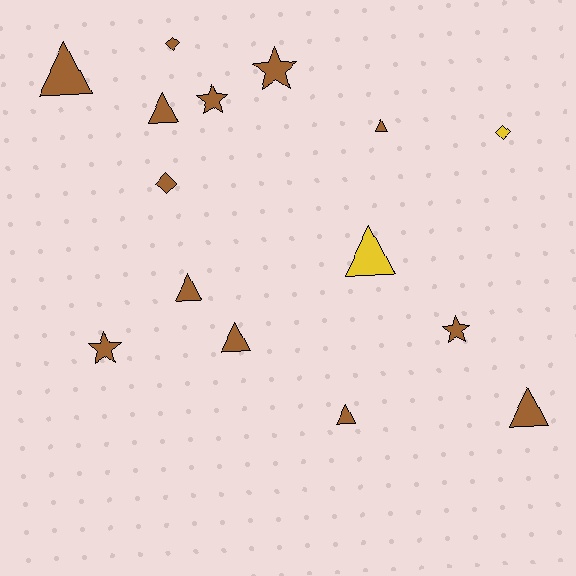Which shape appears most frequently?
Triangle, with 8 objects.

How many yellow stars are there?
There are no yellow stars.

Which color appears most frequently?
Brown, with 13 objects.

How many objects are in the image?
There are 15 objects.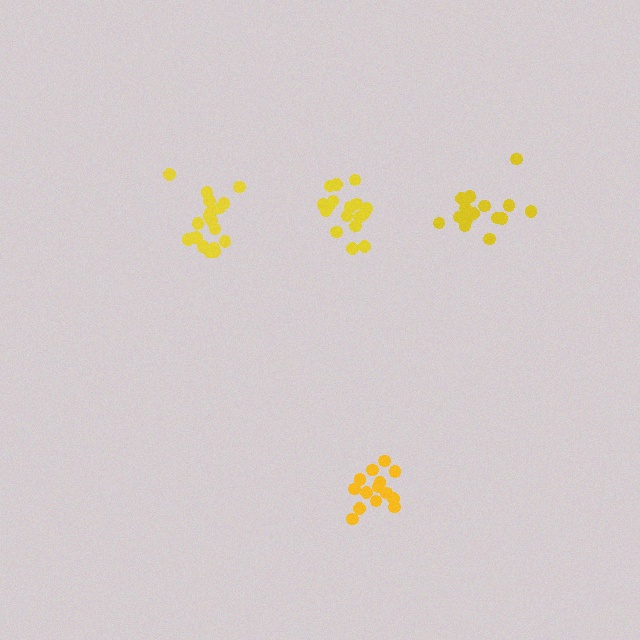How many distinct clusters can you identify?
There are 4 distinct clusters.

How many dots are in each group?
Group 1: 14 dots, Group 2: 19 dots, Group 3: 15 dots, Group 4: 17 dots (65 total).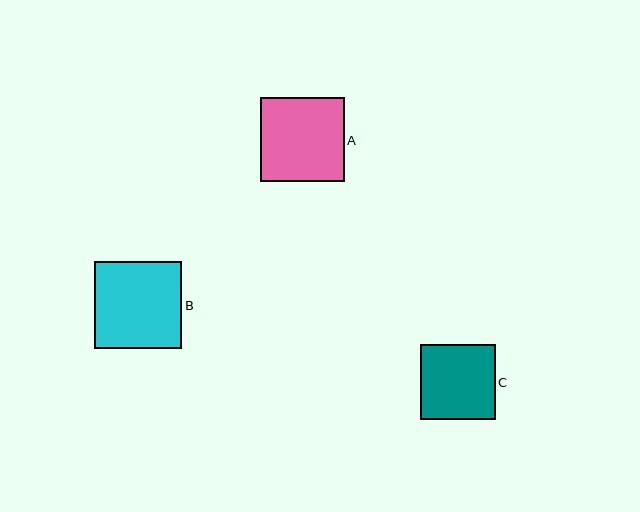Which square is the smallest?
Square C is the smallest with a size of approximately 75 pixels.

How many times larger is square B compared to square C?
Square B is approximately 1.2 times the size of square C.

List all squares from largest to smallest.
From largest to smallest: B, A, C.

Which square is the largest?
Square B is the largest with a size of approximately 87 pixels.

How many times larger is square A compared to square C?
Square A is approximately 1.1 times the size of square C.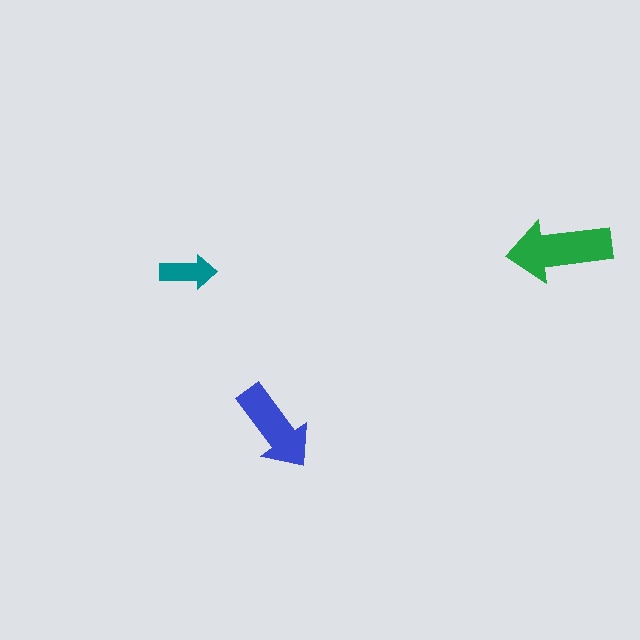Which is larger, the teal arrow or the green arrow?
The green one.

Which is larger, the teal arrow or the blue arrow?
The blue one.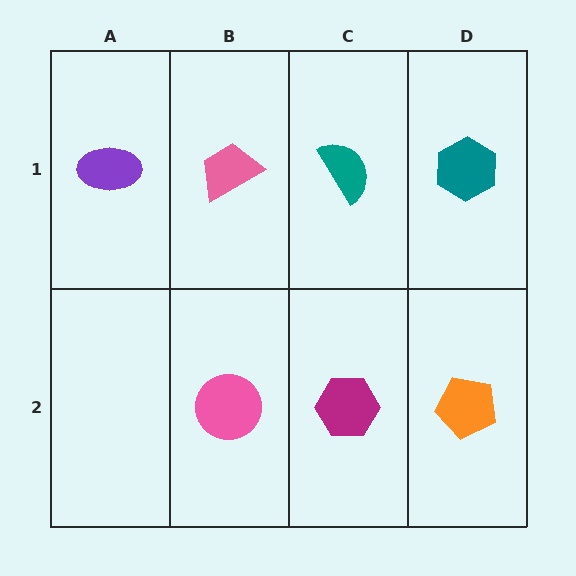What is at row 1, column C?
A teal semicircle.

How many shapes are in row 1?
4 shapes.